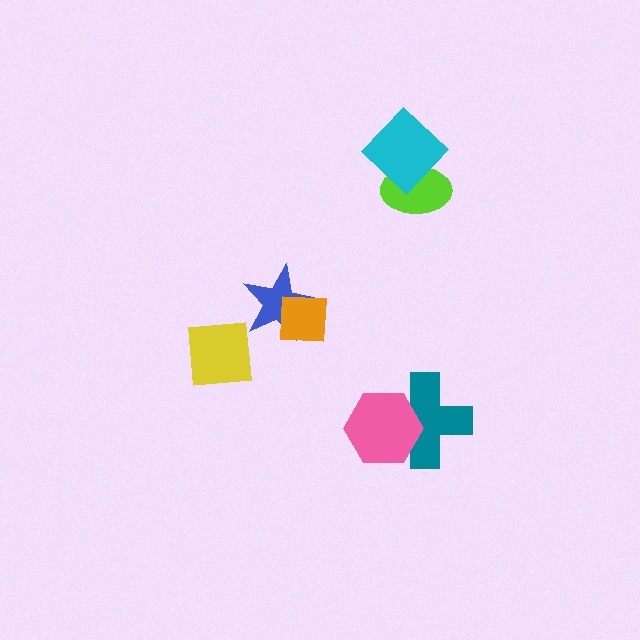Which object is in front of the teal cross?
The pink hexagon is in front of the teal cross.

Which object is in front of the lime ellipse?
The cyan diamond is in front of the lime ellipse.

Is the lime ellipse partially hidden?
Yes, it is partially covered by another shape.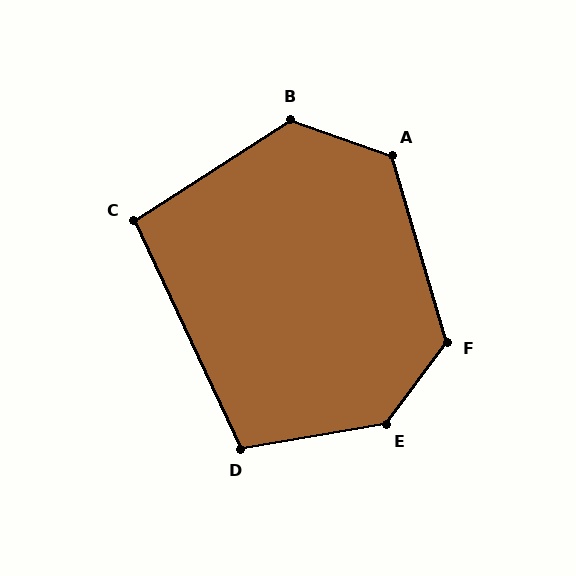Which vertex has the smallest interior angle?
C, at approximately 98 degrees.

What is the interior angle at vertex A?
Approximately 126 degrees (obtuse).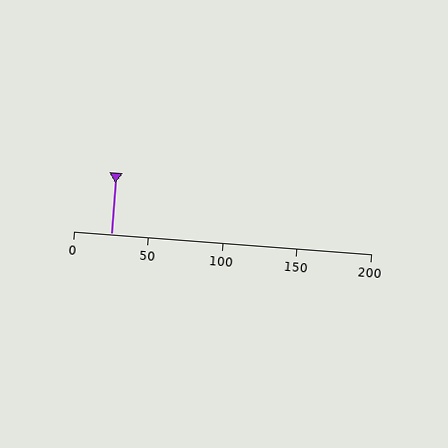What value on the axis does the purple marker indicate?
The marker indicates approximately 25.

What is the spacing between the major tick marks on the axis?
The major ticks are spaced 50 apart.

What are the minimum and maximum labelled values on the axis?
The axis runs from 0 to 200.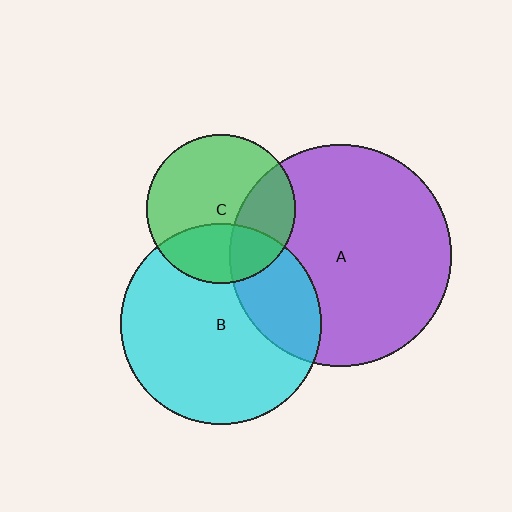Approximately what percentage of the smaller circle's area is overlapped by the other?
Approximately 25%.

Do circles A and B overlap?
Yes.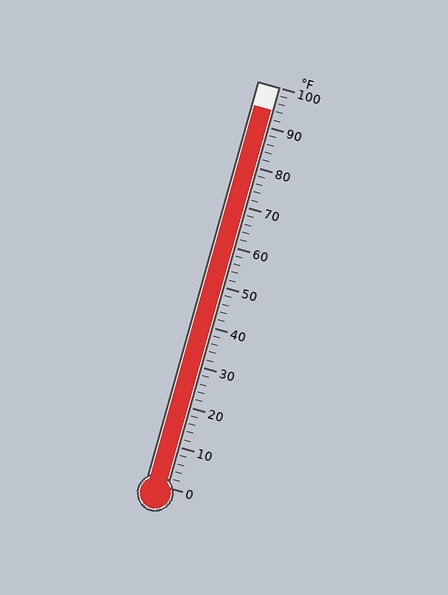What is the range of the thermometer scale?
The thermometer scale ranges from 0°F to 100°F.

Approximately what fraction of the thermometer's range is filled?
The thermometer is filled to approximately 95% of its range.